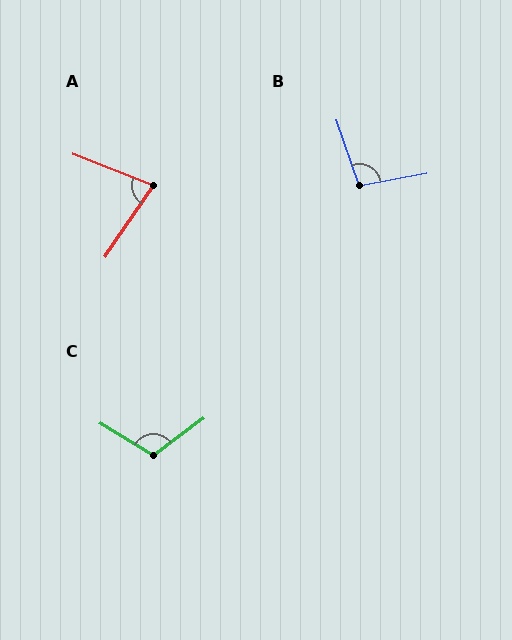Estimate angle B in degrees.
Approximately 98 degrees.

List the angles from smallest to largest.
A (78°), B (98°), C (113°).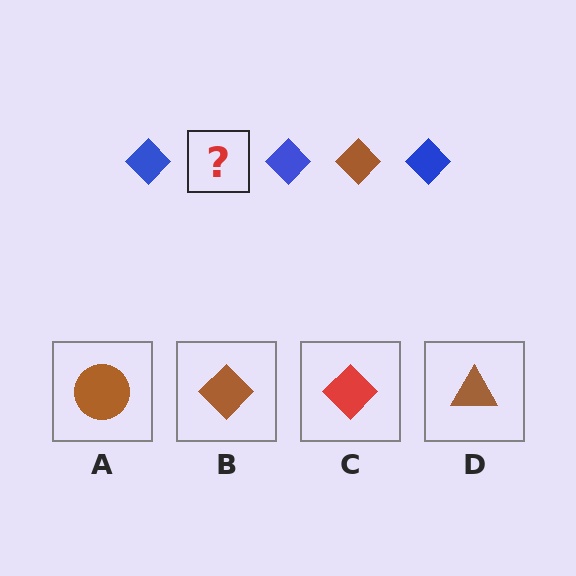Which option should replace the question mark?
Option B.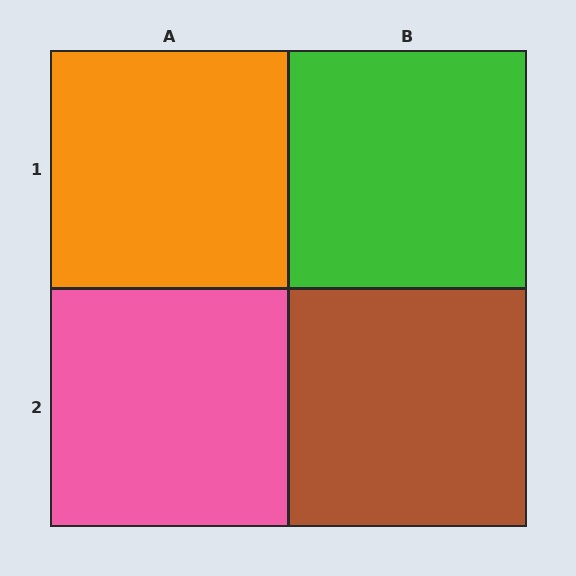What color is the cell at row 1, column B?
Green.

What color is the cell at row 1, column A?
Orange.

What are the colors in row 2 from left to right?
Pink, brown.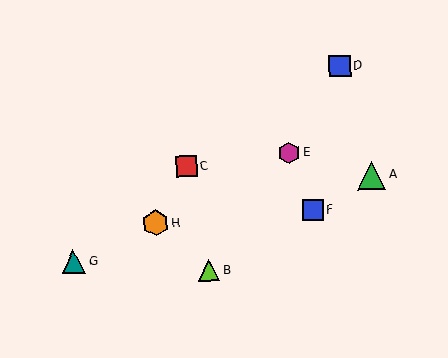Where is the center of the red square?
The center of the red square is at (186, 166).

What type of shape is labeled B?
Shape B is a lime triangle.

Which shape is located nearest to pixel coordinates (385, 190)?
The green triangle (labeled A) at (372, 175) is nearest to that location.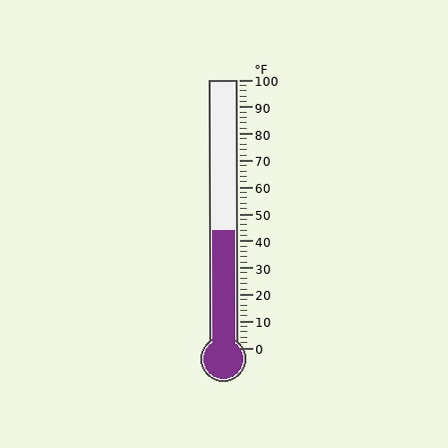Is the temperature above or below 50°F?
The temperature is below 50°F.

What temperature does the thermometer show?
The thermometer shows approximately 44°F.